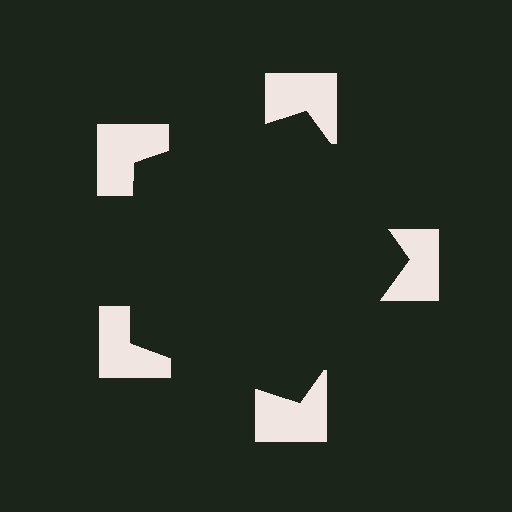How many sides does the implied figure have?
5 sides.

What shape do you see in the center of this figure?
An illusory pentagon — its edges are inferred from the aligned wedge cuts in the notched squares, not physically drawn.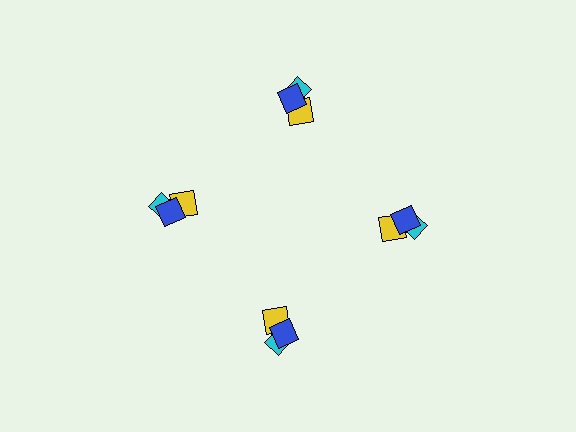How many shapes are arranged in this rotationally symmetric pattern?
There are 12 shapes, arranged in 4 groups of 3.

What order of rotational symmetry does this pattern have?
This pattern has 4-fold rotational symmetry.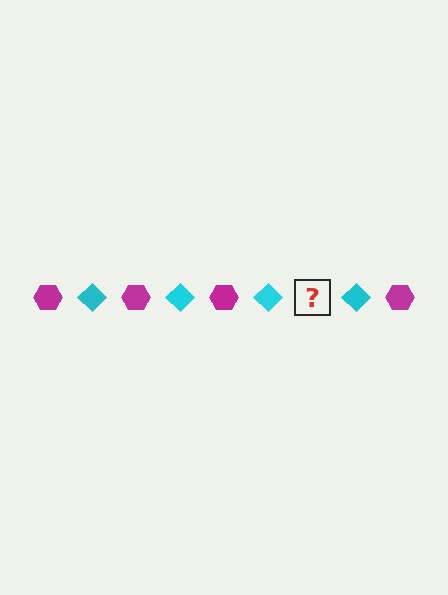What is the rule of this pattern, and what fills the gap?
The rule is that the pattern alternates between magenta hexagon and cyan diamond. The gap should be filled with a magenta hexagon.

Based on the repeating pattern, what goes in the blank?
The blank should be a magenta hexagon.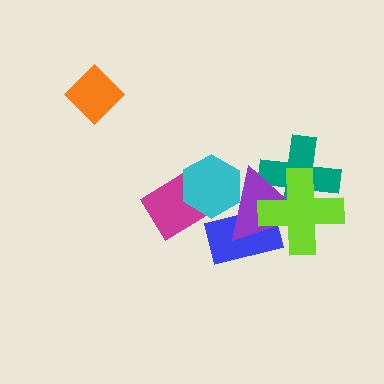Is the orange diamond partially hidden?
No, no other shape covers it.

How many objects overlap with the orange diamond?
0 objects overlap with the orange diamond.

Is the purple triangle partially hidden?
Yes, it is partially covered by another shape.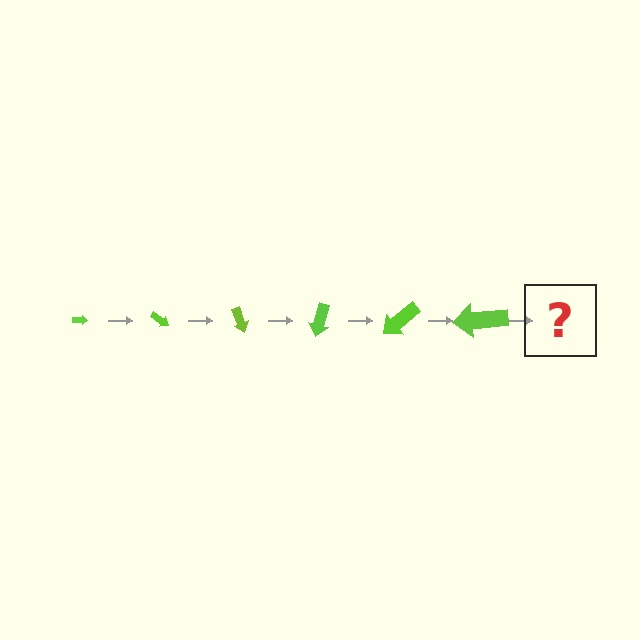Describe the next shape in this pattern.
It should be an arrow, larger than the previous one and rotated 210 degrees from the start.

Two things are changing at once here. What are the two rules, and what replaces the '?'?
The two rules are that the arrow grows larger each step and it rotates 35 degrees each step. The '?' should be an arrow, larger than the previous one and rotated 210 degrees from the start.